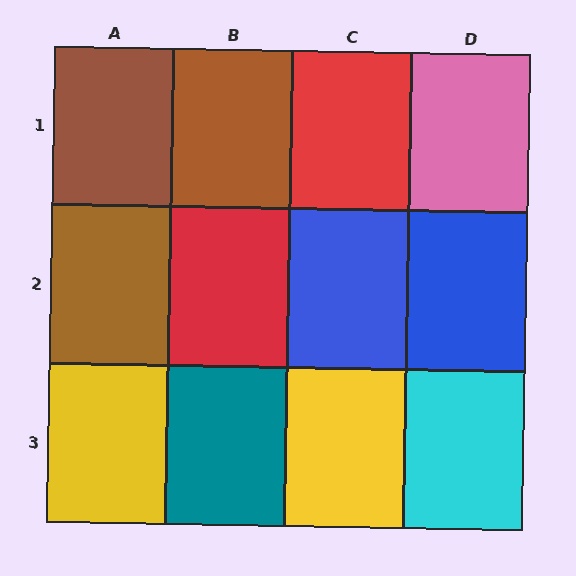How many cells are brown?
3 cells are brown.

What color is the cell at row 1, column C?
Red.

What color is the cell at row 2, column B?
Red.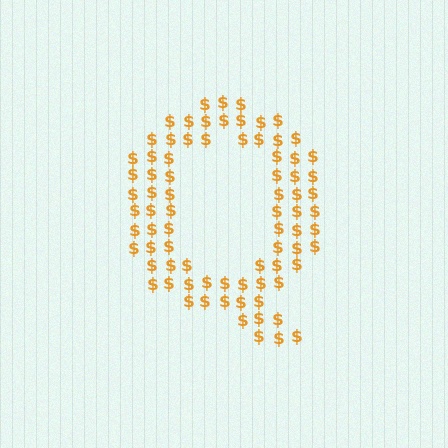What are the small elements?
The small elements are dollar signs.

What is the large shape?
The large shape is the letter Q.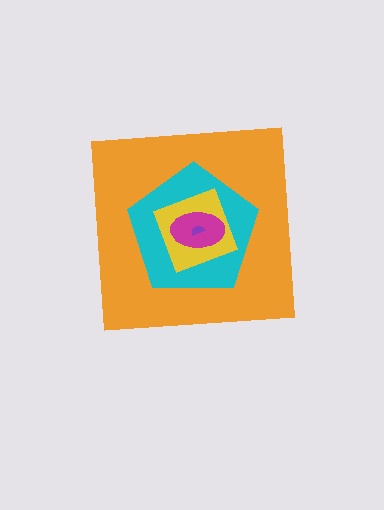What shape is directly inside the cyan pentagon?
The yellow square.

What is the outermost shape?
The orange square.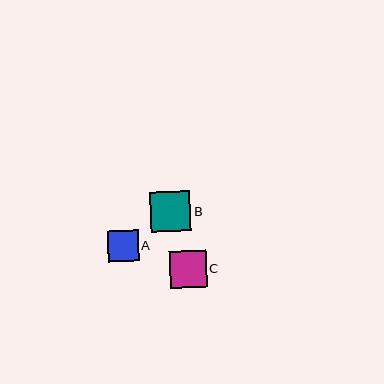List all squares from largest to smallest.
From largest to smallest: B, C, A.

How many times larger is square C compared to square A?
Square C is approximately 1.2 times the size of square A.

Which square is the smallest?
Square A is the smallest with a size of approximately 31 pixels.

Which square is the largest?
Square B is the largest with a size of approximately 40 pixels.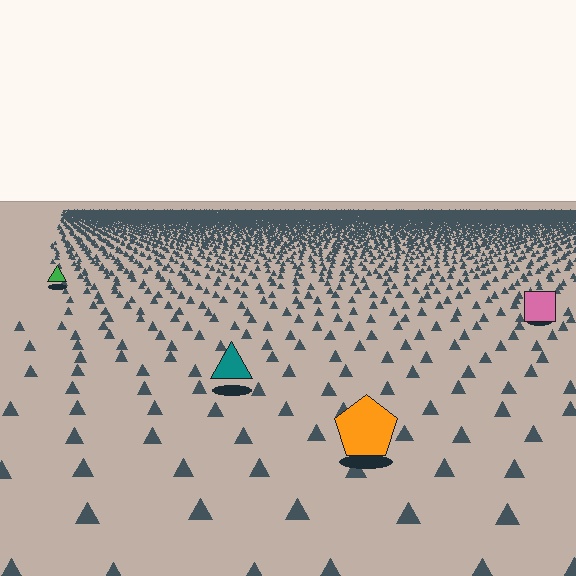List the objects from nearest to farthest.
From nearest to farthest: the orange pentagon, the teal triangle, the pink square, the green triangle.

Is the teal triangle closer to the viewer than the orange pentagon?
No. The orange pentagon is closer — you can tell from the texture gradient: the ground texture is coarser near it.